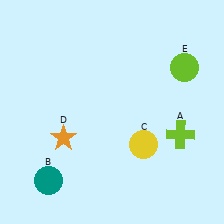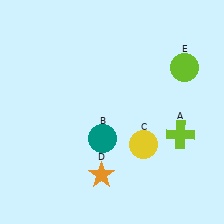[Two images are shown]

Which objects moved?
The objects that moved are: the teal circle (B), the orange star (D).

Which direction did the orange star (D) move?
The orange star (D) moved right.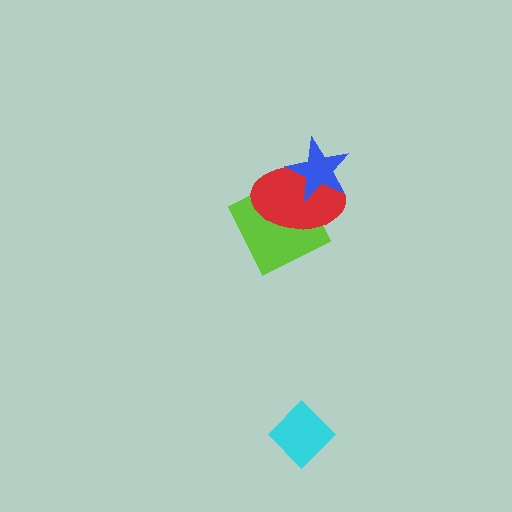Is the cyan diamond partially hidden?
No, no other shape covers it.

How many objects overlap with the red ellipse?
2 objects overlap with the red ellipse.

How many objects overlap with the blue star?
1 object overlaps with the blue star.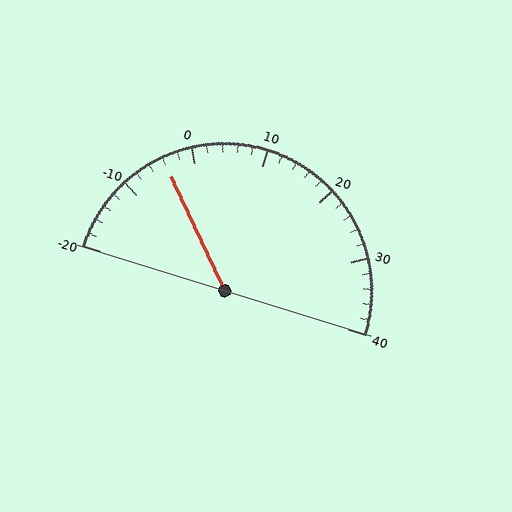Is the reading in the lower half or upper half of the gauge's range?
The reading is in the lower half of the range (-20 to 40).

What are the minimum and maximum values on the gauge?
The gauge ranges from -20 to 40.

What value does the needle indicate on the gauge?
The needle indicates approximately -4.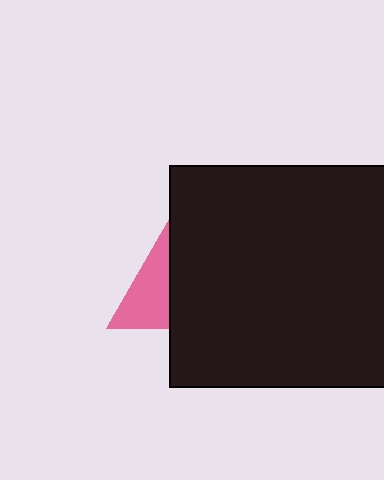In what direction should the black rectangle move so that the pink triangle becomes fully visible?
The black rectangle should move right. That is the shortest direction to clear the overlap and leave the pink triangle fully visible.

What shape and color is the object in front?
The object in front is a black rectangle.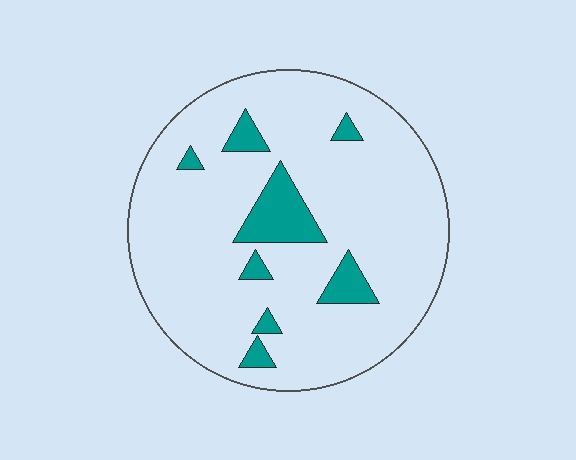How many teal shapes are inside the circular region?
8.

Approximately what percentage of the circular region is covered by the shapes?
Approximately 10%.